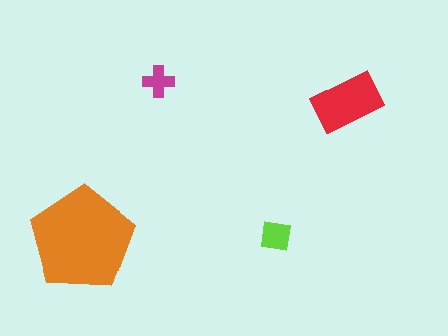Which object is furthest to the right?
The red rectangle is rightmost.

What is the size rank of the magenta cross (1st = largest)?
4th.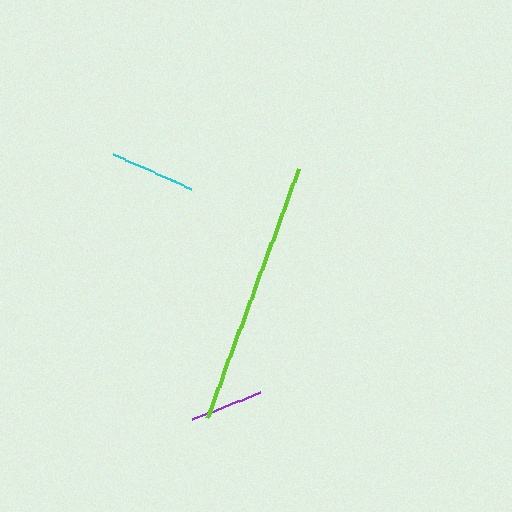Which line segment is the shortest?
The purple line is the shortest at approximately 73 pixels.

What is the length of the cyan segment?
The cyan segment is approximately 85 pixels long.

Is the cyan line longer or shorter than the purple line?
The cyan line is longer than the purple line.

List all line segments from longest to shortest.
From longest to shortest: lime, cyan, purple.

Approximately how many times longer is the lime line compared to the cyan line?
The lime line is approximately 3.1 times the length of the cyan line.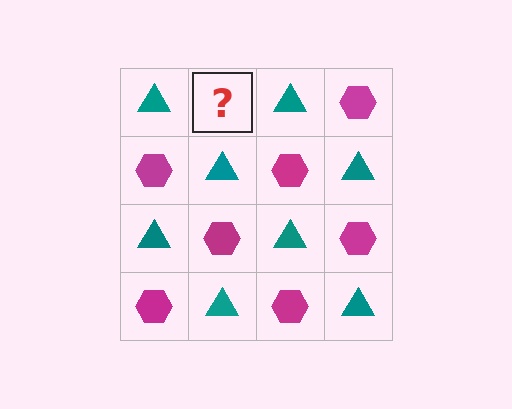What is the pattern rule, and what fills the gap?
The rule is that it alternates teal triangle and magenta hexagon in a checkerboard pattern. The gap should be filled with a magenta hexagon.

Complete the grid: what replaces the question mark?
The question mark should be replaced with a magenta hexagon.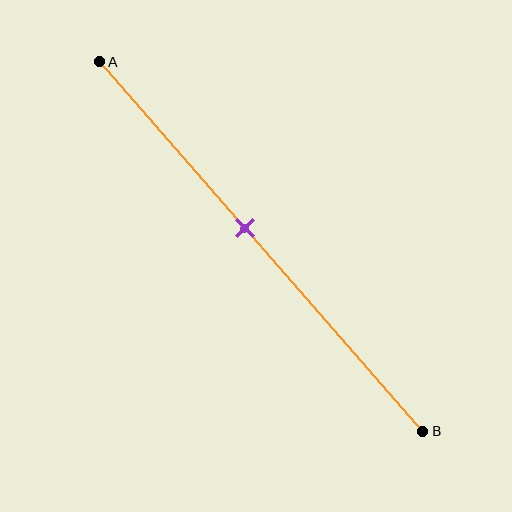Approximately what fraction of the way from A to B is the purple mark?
The purple mark is approximately 45% of the way from A to B.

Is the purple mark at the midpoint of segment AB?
No, the mark is at about 45% from A, not at the 50% midpoint.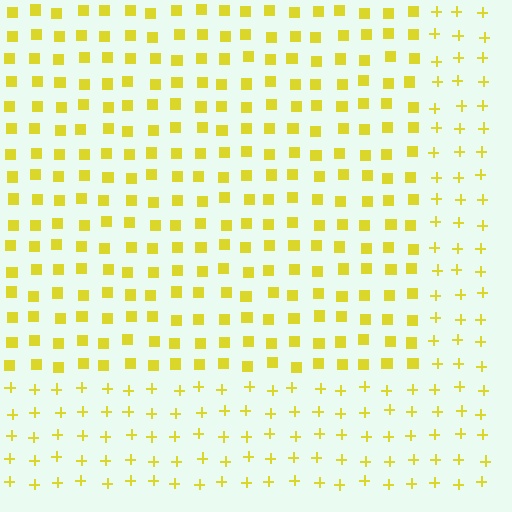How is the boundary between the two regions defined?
The boundary is defined by a change in element shape: squares inside vs. plus signs outside. All elements share the same color and spacing.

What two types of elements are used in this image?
The image uses squares inside the rectangle region and plus signs outside it.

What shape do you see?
I see a rectangle.